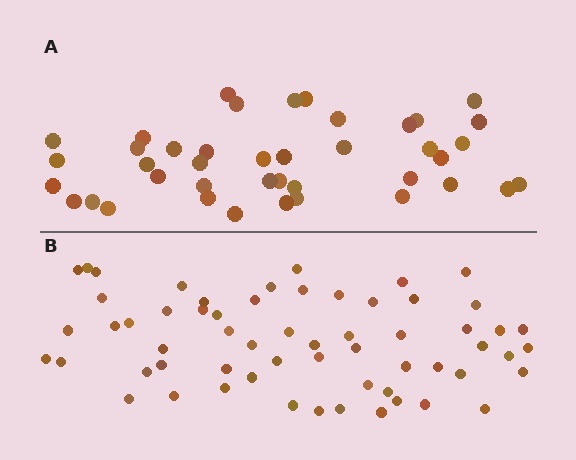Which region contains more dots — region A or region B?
Region B (the bottom region) has more dots.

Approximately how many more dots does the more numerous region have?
Region B has approximately 20 more dots than region A.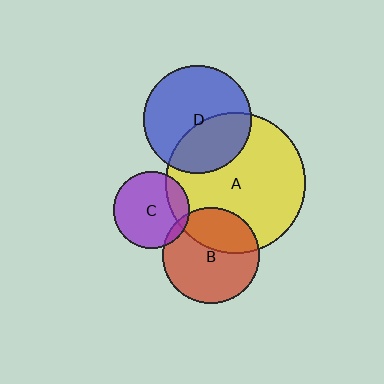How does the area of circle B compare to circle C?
Approximately 1.6 times.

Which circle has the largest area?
Circle A (yellow).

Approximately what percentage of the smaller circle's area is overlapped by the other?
Approximately 10%.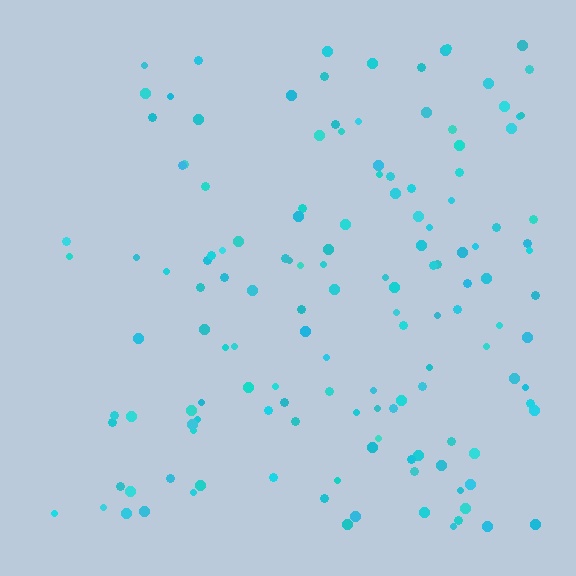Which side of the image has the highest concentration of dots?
The right.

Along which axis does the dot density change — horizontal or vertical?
Horizontal.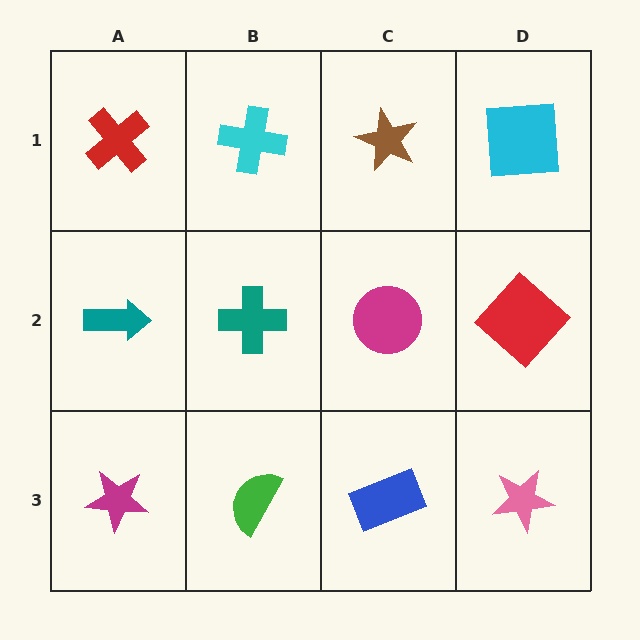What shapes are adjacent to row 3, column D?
A red diamond (row 2, column D), a blue rectangle (row 3, column C).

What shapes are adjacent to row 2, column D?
A cyan square (row 1, column D), a pink star (row 3, column D), a magenta circle (row 2, column C).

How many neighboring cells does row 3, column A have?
2.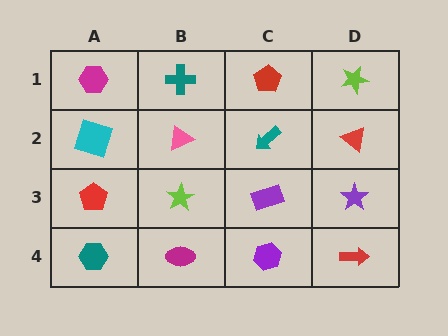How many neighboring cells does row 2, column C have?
4.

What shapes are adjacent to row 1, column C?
A teal arrow (row 2, column C), a teal cross (row 1, column B), a lime star (row 1, column D).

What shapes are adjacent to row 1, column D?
A red triangle (row 2, column D), a red pentagon (row 1, column C).